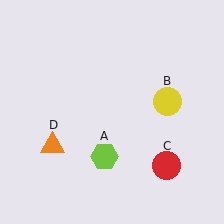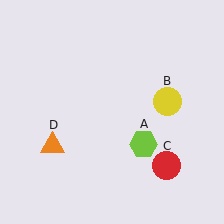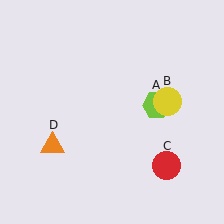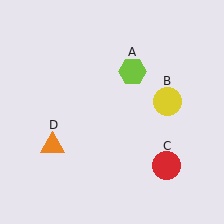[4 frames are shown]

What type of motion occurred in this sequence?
The lime hexagon (object A) rotated counterclockwise around the center of the scene.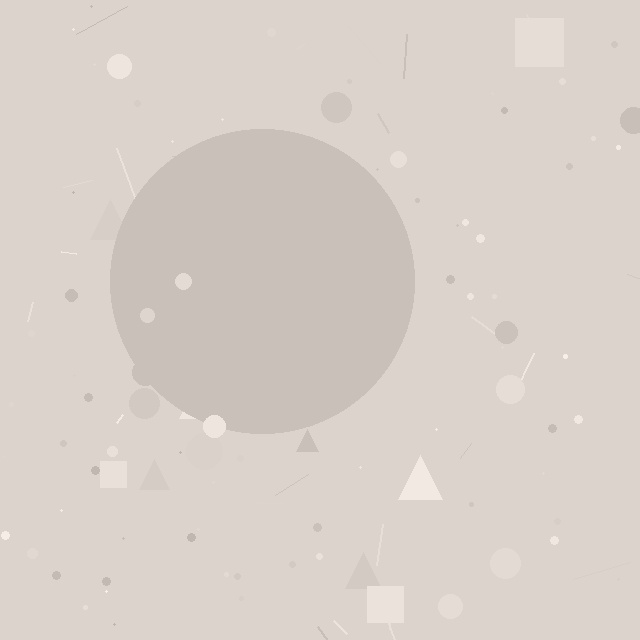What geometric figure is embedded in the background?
A circle is embedded in the background.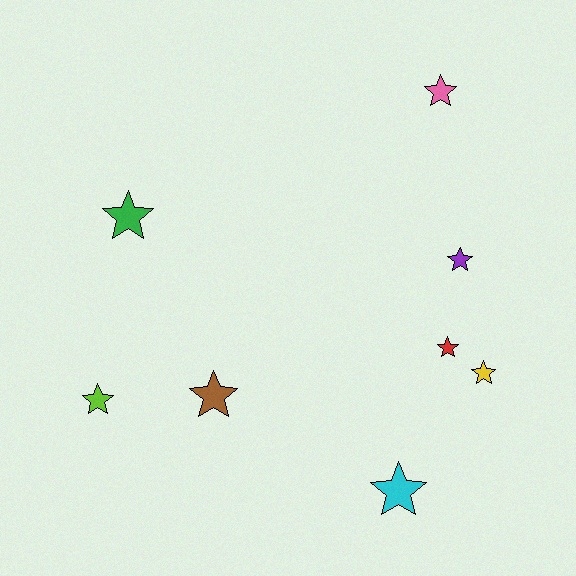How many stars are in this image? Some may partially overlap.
There are 8 stars.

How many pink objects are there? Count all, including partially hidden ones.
There is 1 pink object.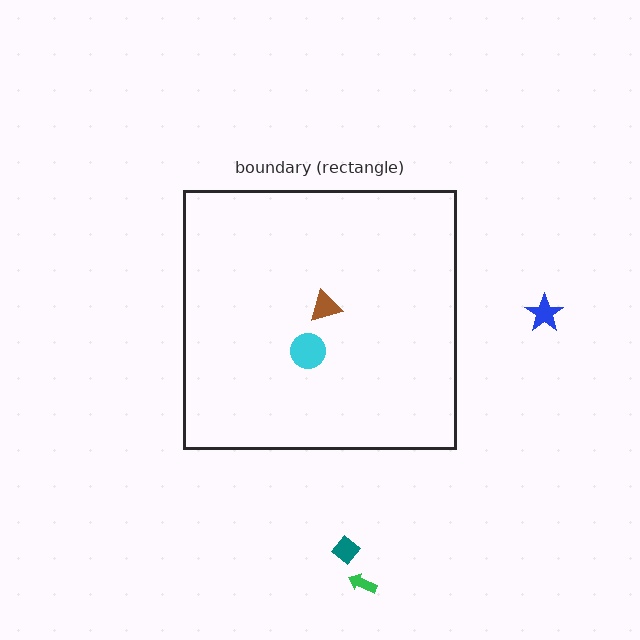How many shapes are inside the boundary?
2 inside, 3 outside.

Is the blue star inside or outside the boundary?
Outside.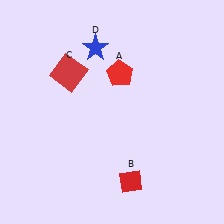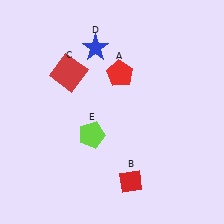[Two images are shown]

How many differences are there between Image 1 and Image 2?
There is 1 difference between the two images.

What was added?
A lime pentagon (E) was added in Image 2.